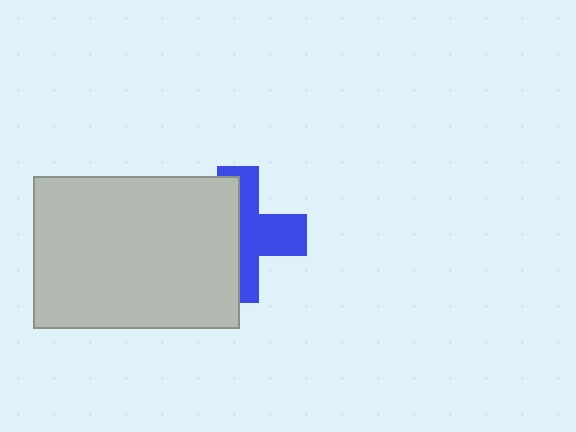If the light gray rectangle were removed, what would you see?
You would see the complete blue cross.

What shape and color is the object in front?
The object in front is a light gray rectangle.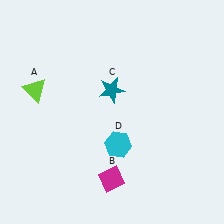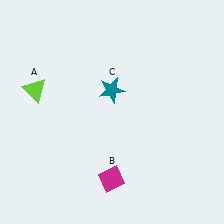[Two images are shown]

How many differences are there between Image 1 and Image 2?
There is 1 difference between the two images.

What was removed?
The cyan hexagon (D) was removed in Image 2.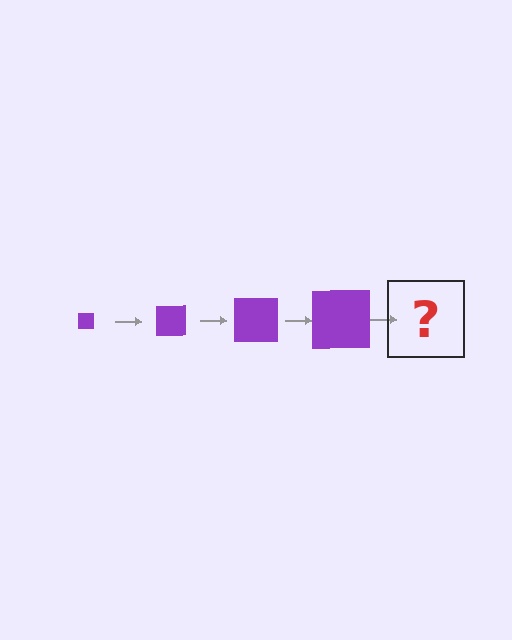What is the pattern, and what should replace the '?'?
The pattern is that the square gets progressively larger each step. The '?' should be a purple square, larger than the previous one.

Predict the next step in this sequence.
The next step is a purple square, larger than the previous one.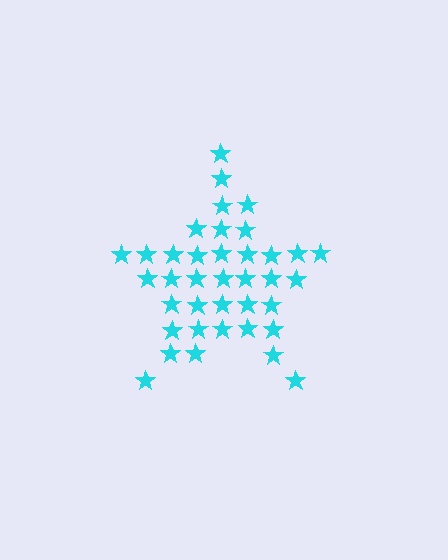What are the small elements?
The small elements are stars.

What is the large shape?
The large shape is a star.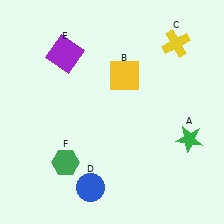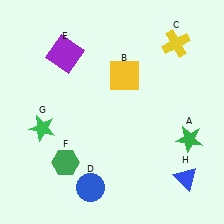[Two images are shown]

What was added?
A green star (G), a blue triangle (H) were added in Image 2.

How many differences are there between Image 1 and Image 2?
There are 2 differences between the two images.